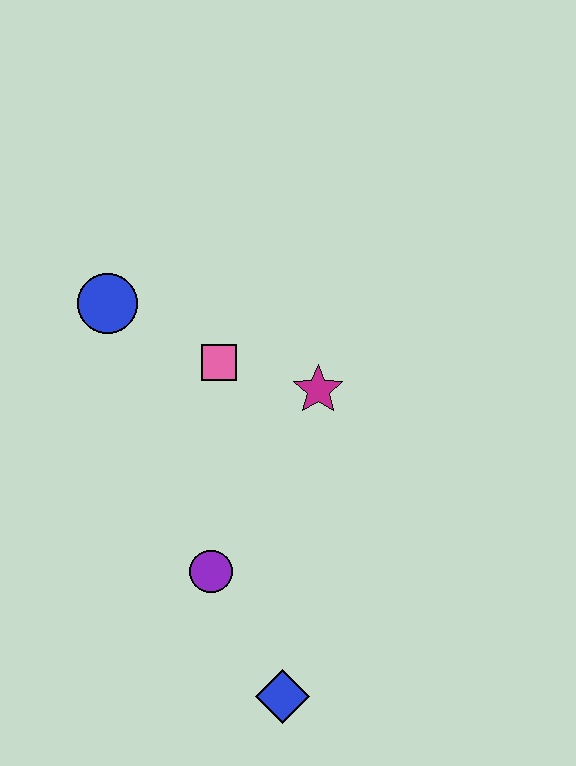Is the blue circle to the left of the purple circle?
Yes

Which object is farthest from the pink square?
The blue diamond is farthest from the pink square.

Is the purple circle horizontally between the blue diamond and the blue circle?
Yes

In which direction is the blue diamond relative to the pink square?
The blue diamond is below the pink square.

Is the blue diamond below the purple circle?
Yes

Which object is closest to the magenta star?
The pink square is closest to the magenta star.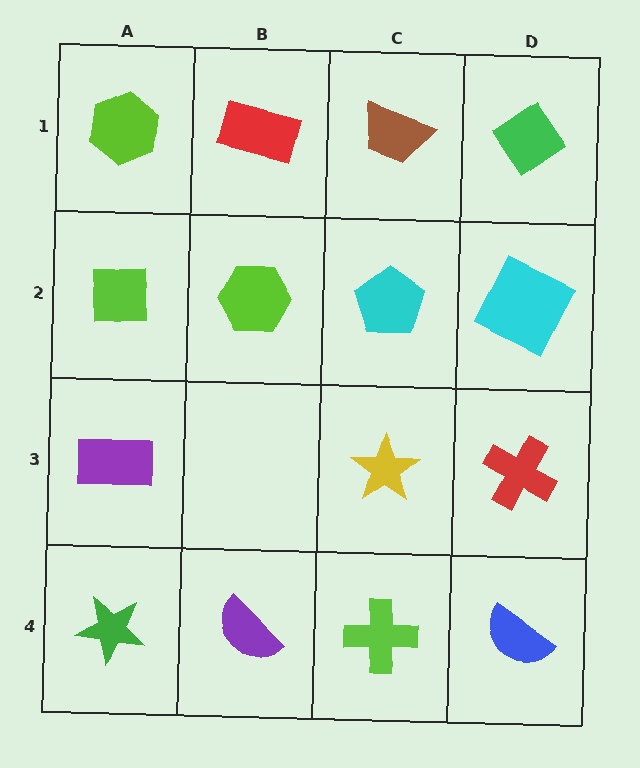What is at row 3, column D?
A red cross.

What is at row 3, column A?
A purple rectangle.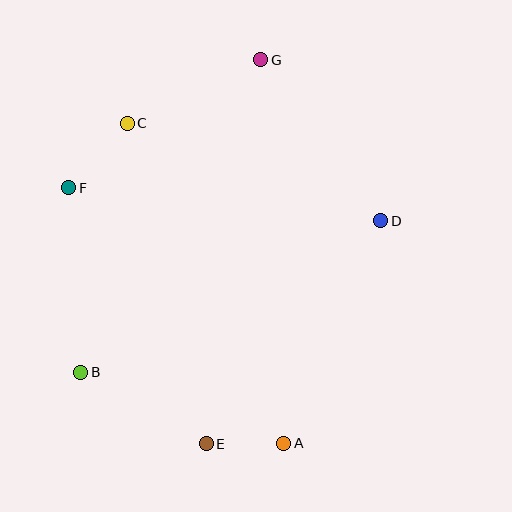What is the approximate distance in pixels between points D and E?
The distance between D and E is approximately 283 pixels.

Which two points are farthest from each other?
Points E and G are farthest from each other.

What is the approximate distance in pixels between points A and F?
The distance between A and F is approximately 334 pixels.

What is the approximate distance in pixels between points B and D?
The distance between B and D is approximately 336 pixels.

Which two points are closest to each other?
Points A and E are closest to each other.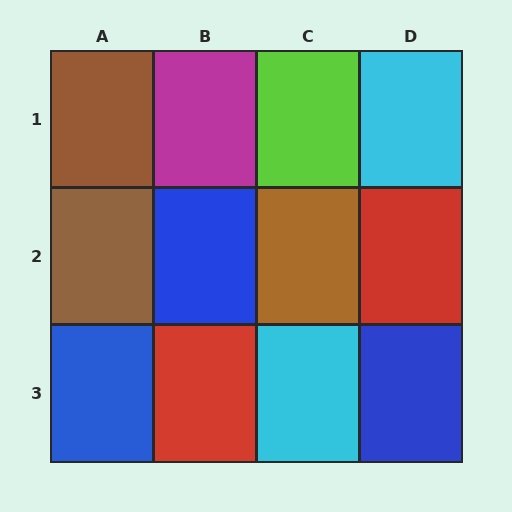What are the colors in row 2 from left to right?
Brown, blue, brown, red.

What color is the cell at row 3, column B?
Red.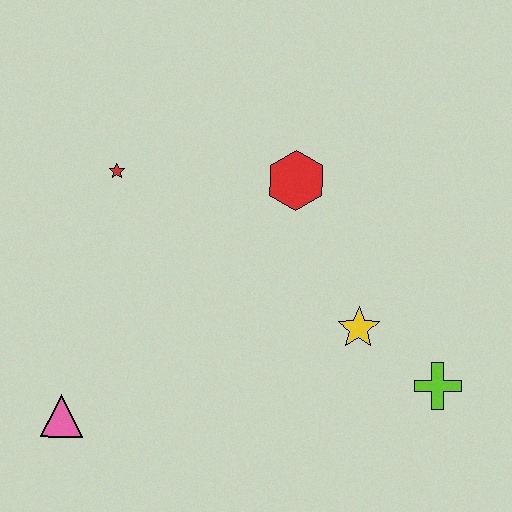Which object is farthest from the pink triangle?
The lime cross is farthest from the pink triangle.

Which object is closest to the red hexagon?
The yellow star is closest to the red hexagon.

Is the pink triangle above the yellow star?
No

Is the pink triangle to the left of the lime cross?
Yes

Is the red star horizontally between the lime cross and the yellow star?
No